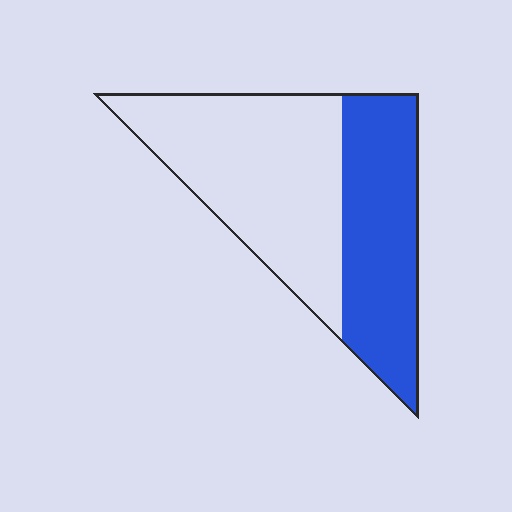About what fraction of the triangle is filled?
About two fifths (2/5).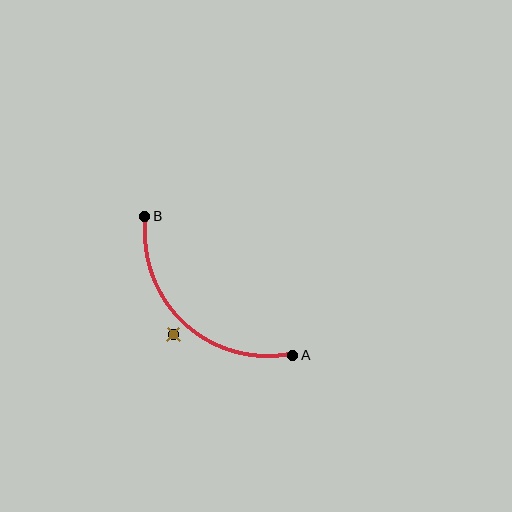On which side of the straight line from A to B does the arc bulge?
The arc bulges below and to the left of the straight line connecting A and B.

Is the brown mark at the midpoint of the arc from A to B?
No — the brown mark does not lie on the arc at all. It sits slightly outside the curve.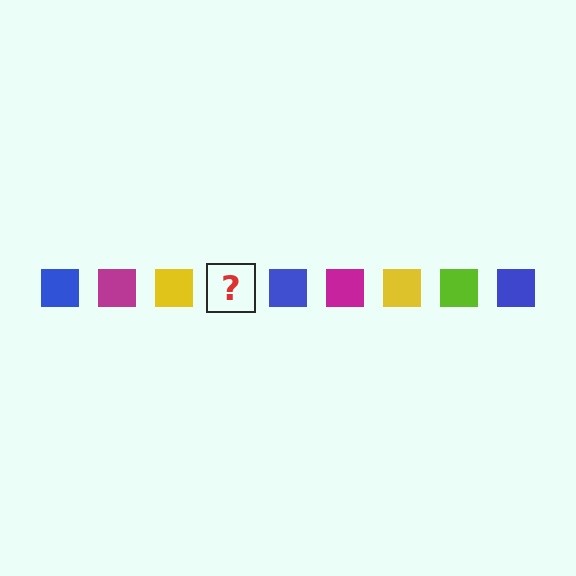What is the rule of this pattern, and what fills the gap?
The rule is that the pattern cycles through blue, magenta, yellow, lime squares. The gap should be filled with a lime square.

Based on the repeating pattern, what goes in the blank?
The blank should be a lime square.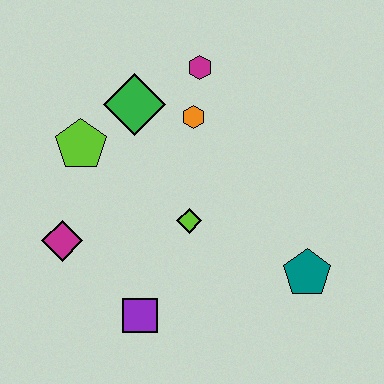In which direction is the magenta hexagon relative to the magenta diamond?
The magenta hexagon is above the magenta diamond.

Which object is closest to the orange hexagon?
The magenta hexagon is closest to the orange hexagon.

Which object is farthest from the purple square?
The magenta hexagon is farthest from the purple square.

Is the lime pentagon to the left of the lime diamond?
Yes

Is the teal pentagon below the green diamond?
Yes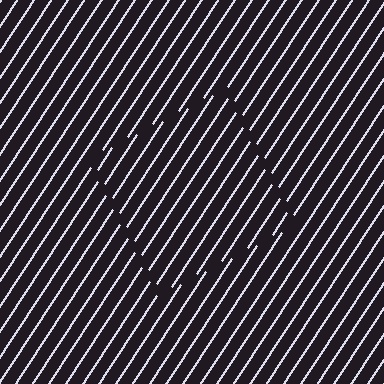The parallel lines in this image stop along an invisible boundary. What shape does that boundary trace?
An illusory square. The interior of the shape contains the same grating, shifted by half a period — the contour is defined by the phase discontinuity where line-ends from the inner and outer gratings abut.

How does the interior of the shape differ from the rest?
The interior of the shape contains the same grating, shifted by half a period — the contour is defined by the phase discontinuity where line-ends from the inner and outer gratings abut.